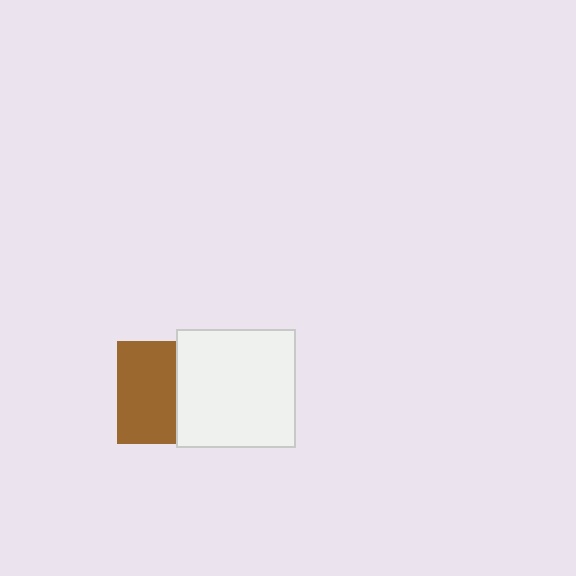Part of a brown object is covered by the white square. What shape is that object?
It is a square.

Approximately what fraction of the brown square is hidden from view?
Roughly 43% of the brown square is hidden behind the white square.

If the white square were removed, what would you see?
You would see the complete brown square.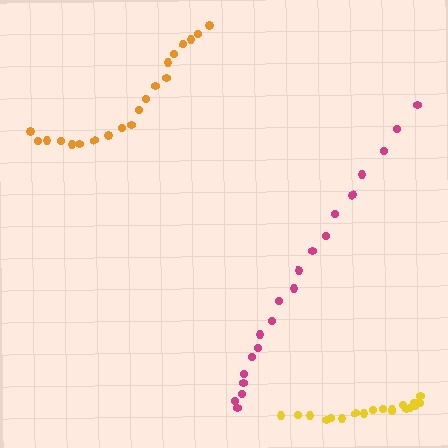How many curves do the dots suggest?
There are 3 distinct paths.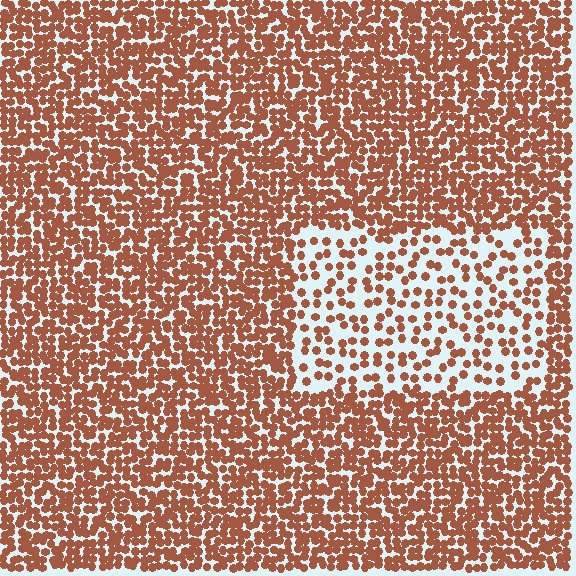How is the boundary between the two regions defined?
The boundary is defined by a change in element density (approximately 2.3x ratio). All elements are the same color, size, and shape.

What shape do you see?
I see a rectangle.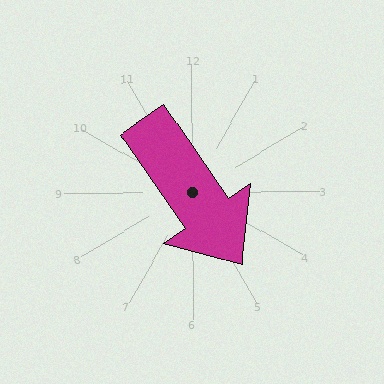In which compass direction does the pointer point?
Southeast.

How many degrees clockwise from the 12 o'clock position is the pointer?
Approximately 146 degrees.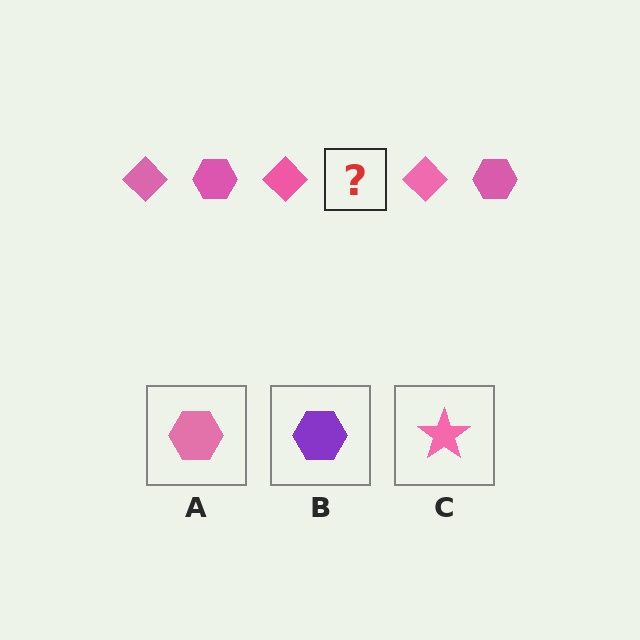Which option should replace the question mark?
Option A.